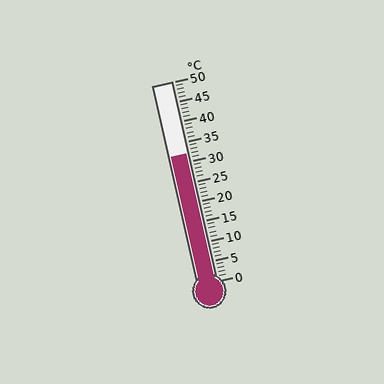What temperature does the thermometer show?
The thermometer shows approximately 32°C.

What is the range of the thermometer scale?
The thermometer scale ranges from 0°C to 50°C.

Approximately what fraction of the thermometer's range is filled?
The thermometer is filled to approximately 65% of its range.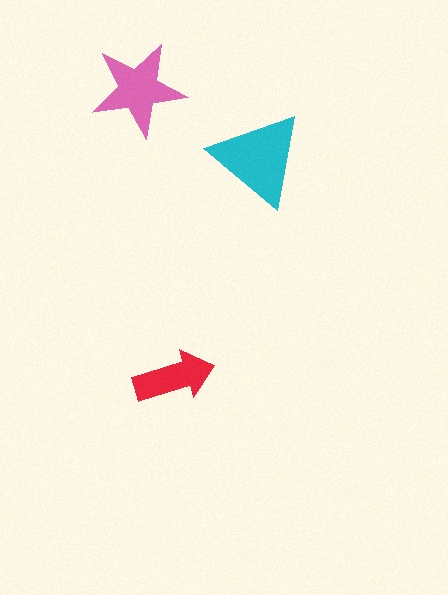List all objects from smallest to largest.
The red arrow, the pink star, the cyan triangle.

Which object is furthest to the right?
The cyan triangle is rightmost.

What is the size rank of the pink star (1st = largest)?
2nd.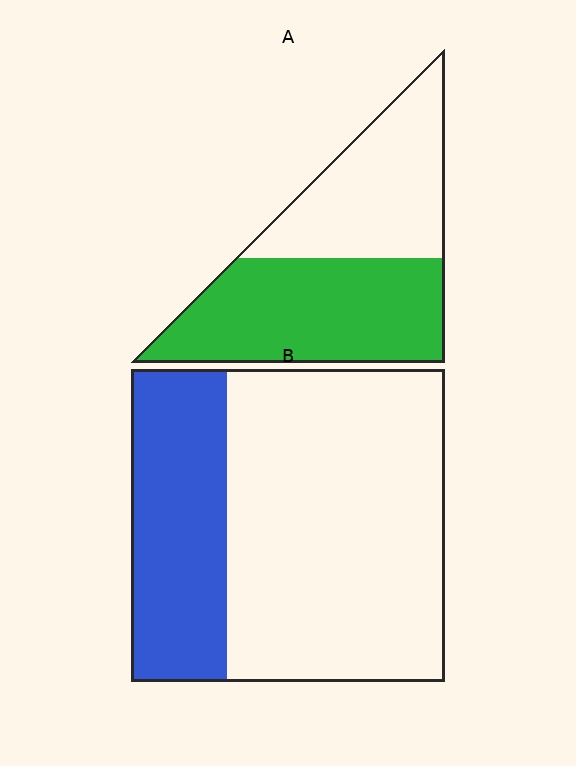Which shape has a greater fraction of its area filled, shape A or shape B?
Shape A.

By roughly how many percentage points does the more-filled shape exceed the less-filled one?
By roughly 25 percentage points (A over B).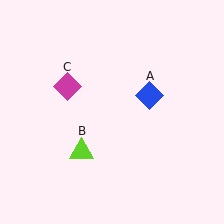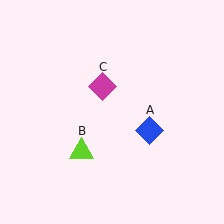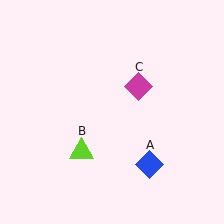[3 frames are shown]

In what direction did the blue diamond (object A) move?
The blue diamond (object A) moved down.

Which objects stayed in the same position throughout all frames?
Lime triangle (object B) remained stationary.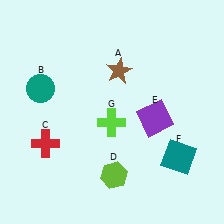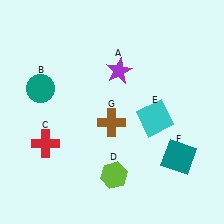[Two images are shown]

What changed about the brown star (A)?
In Image 1, A is brown. In Image 2, it changed to purple.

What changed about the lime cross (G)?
In Image 1, G is lime. In Image 2, it changed to brown.